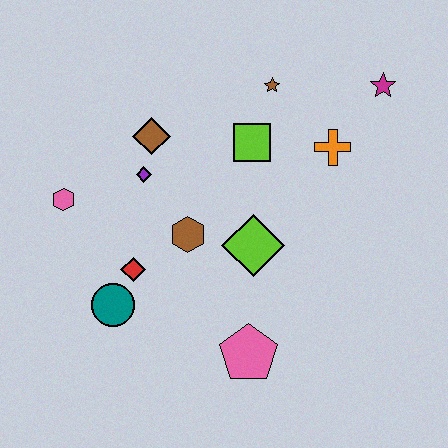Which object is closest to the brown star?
The lime square is closest to the brown star.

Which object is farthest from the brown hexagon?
The magenta star is farthest from the brown hexagon.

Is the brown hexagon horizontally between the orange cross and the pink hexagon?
Yes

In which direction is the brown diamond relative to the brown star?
The brown diamond is to the left of the brown star.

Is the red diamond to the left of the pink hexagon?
No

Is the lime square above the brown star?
No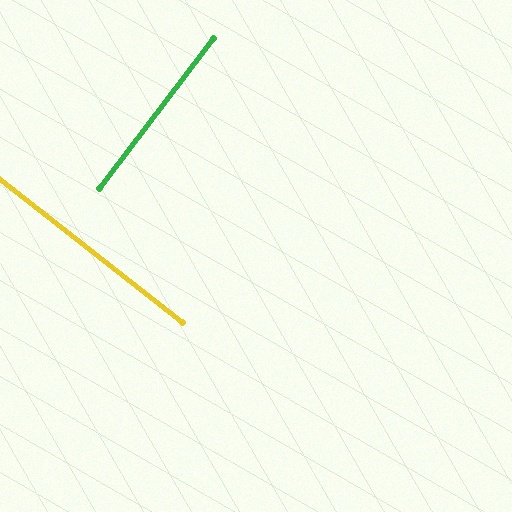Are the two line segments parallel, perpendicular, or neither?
Perpendicular — they meet at approximately 89°.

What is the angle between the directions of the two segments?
Approximately 89 degrees.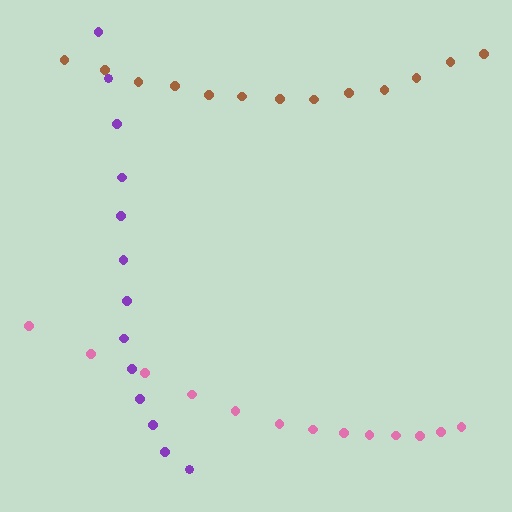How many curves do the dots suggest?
There are 3 distinct paths.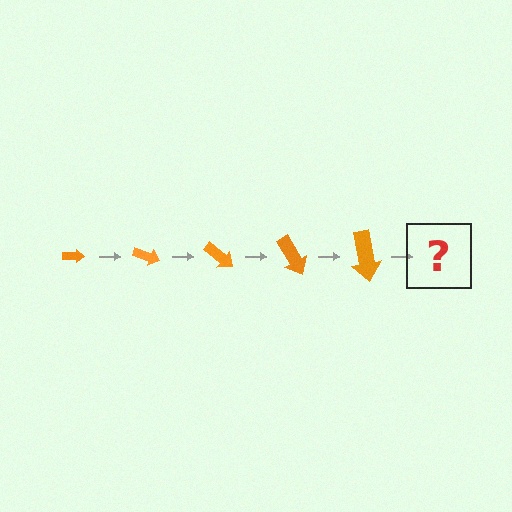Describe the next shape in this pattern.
It should be an arrow, larger than the previous one and rotated 100 degrees from the start.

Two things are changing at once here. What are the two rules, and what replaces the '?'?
The two rules are that the arrow grows larger each step and it rotates 20 degrees each step. The '?' should be an arrow, larger than the previous one and rotated 100 degrees from the start.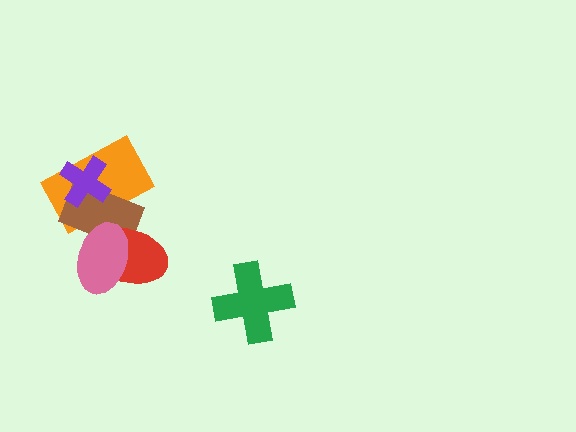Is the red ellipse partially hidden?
Yes, it is partially covered by another shape.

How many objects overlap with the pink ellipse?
3 objects overlap with the pink ellipse.